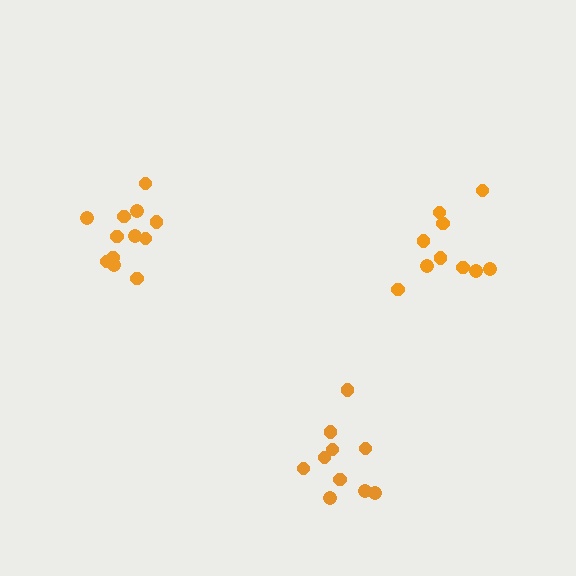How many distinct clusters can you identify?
There are 3 distinct clusters.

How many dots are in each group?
Group 1: 12 dots, Group 2: 10 dots, Group 3: 10 dots (32 total).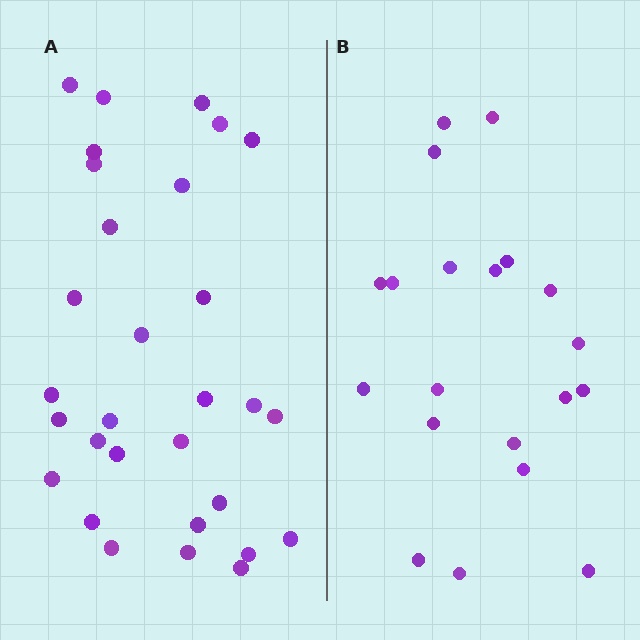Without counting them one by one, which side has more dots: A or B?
Region A (the left region) has more dots.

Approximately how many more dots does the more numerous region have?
Region A has roughly 10 or so more dots than region B.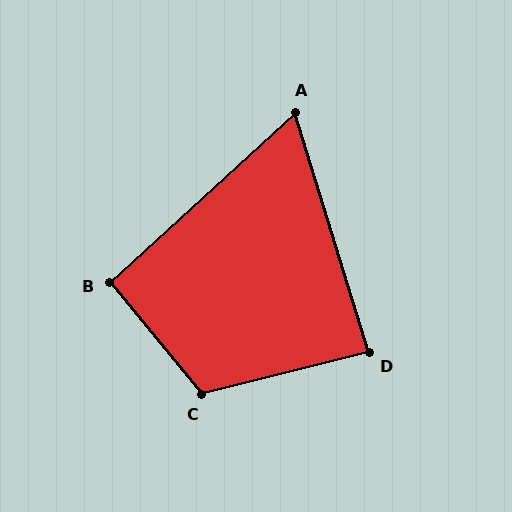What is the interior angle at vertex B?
Approximately 93 degrees (approximately right).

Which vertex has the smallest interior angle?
A, at approximately 65 degrees.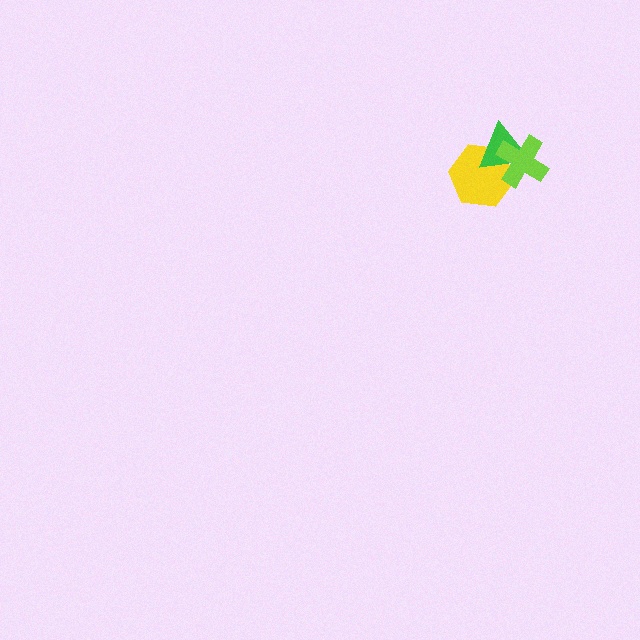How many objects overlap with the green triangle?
2 objects overlap with the green triangle.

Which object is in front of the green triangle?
The lime cross is in front of the green triangle.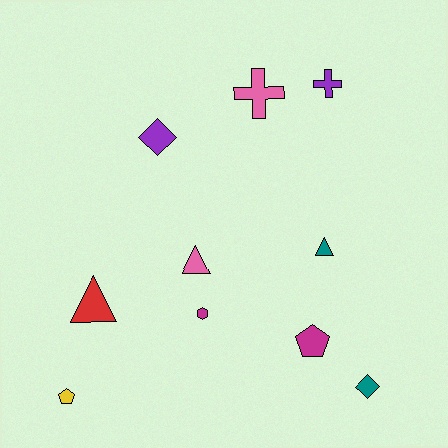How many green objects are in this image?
There are no green objects.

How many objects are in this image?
There are 10 objects.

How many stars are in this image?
There are no stars.